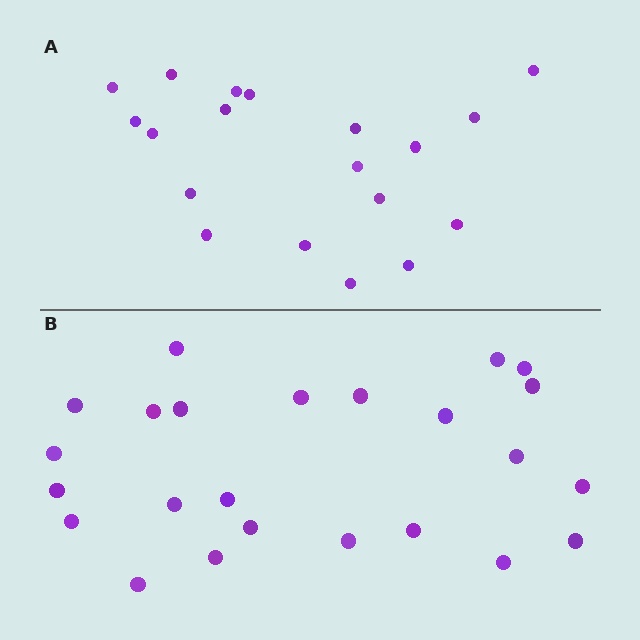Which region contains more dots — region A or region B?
Region B (the bottom region) has more dots.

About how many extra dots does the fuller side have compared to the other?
Region B has about 5 more dots than region A.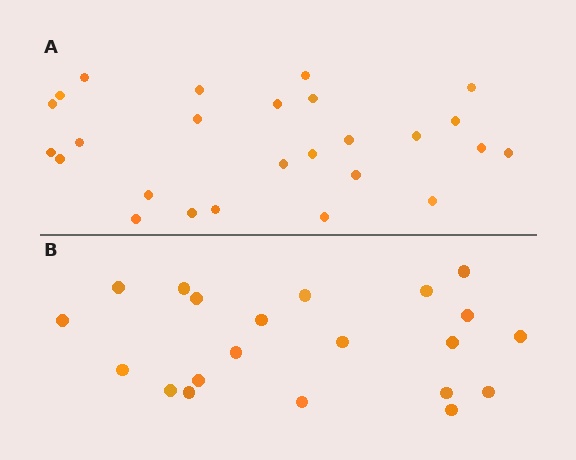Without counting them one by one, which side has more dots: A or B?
Region A (the top region) has more dots.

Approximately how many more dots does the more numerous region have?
Region A has about 5 more dots than region B.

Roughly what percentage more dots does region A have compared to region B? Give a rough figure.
About 25% more.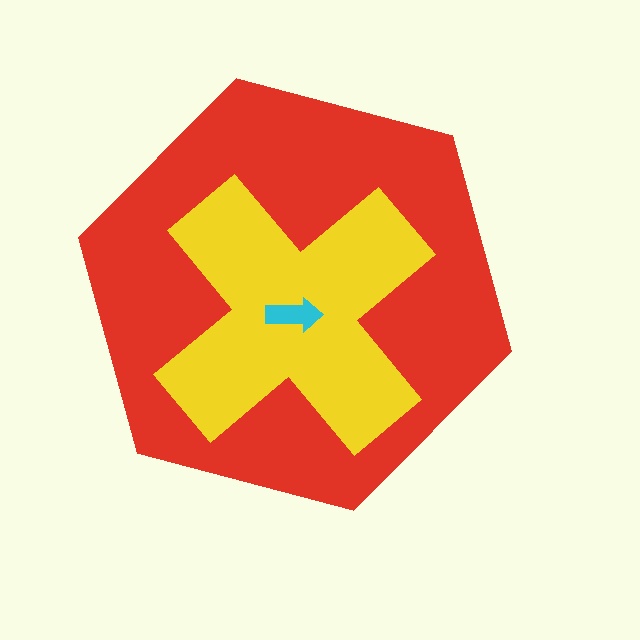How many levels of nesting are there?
3.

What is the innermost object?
The cyan arrow.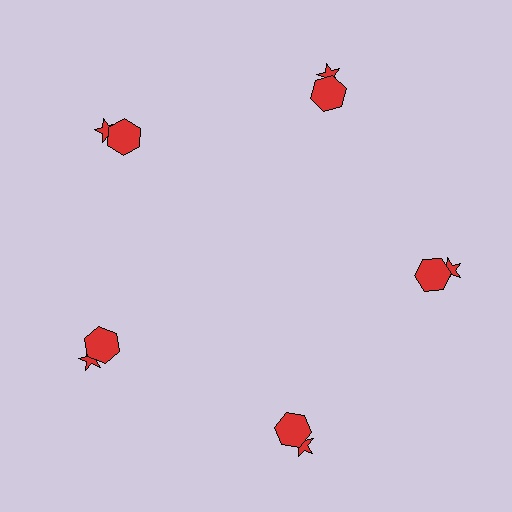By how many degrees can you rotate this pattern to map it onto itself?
The pattern maps onto itself every 72 degrees of rotation.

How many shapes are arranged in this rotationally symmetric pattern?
There are 10 shapes, arranged in 5 groups of 2.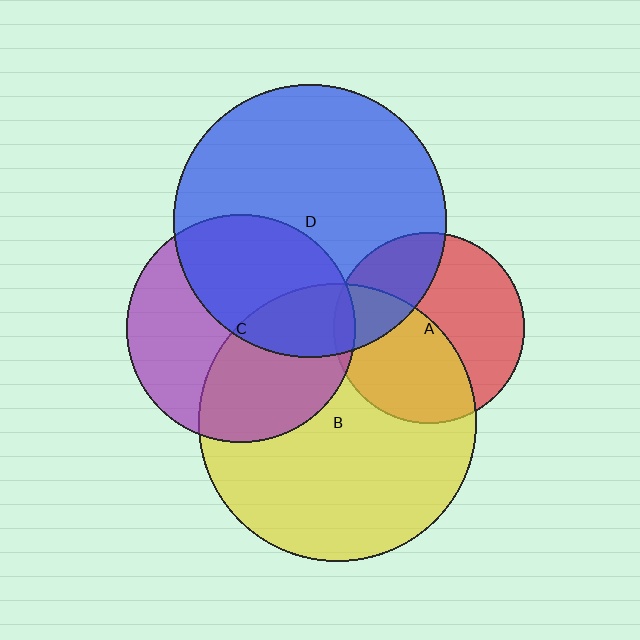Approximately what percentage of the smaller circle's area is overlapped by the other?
Approximately 15%.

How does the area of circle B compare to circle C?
Approximately 1.5 times.